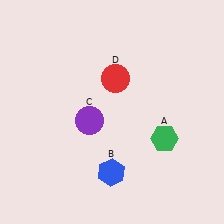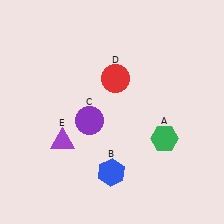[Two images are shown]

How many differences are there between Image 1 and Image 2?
There is 1 difference between the two images.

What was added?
A purple triangle (E) was added in Image 2.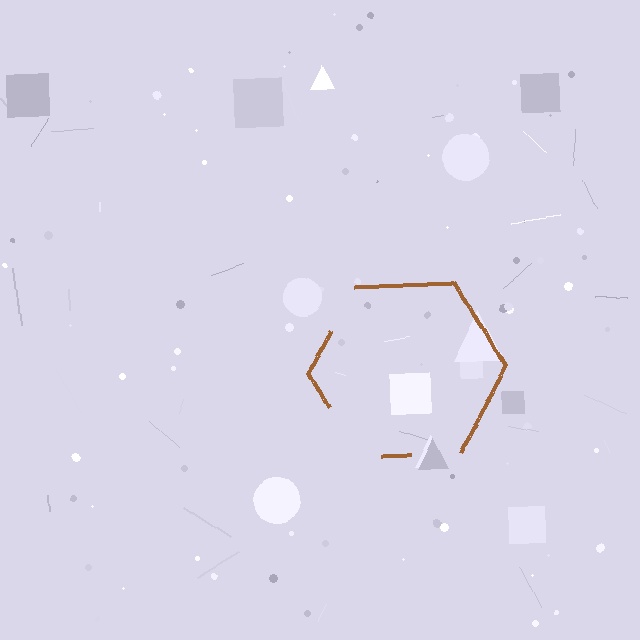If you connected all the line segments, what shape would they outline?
They would outline a hexagon.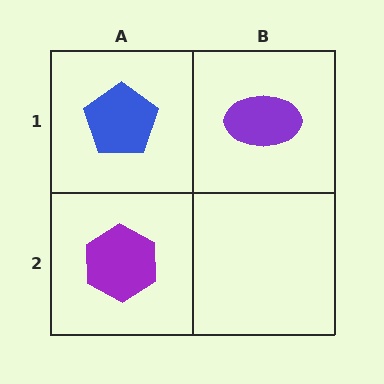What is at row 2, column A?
A purple hexagon.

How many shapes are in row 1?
2 shapes.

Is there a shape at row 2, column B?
No, that cell is empty.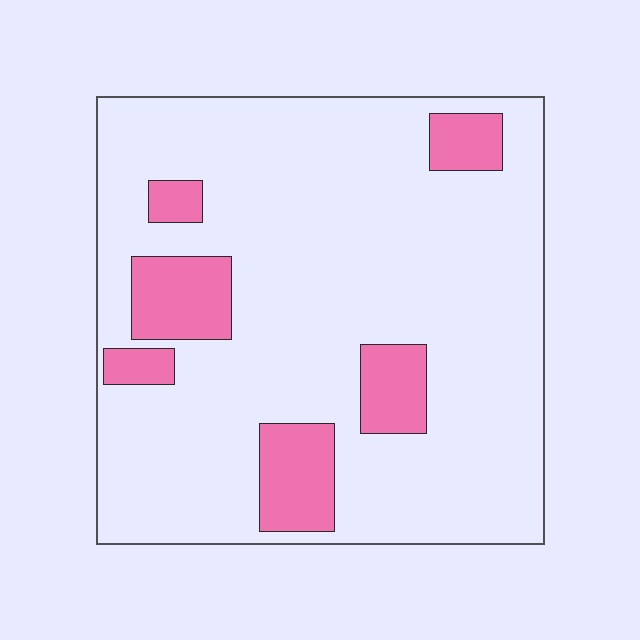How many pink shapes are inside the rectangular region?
6.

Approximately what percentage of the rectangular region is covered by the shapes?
Approximately 15%.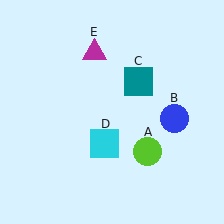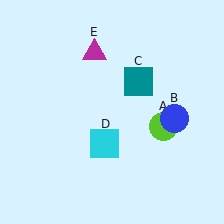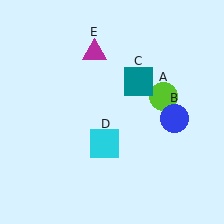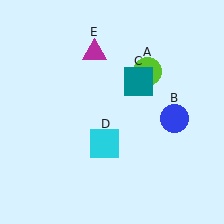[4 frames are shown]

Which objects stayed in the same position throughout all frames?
Blue circle (object B) and teal square (object C) and cyan square (object D) and magenta triangle (object E) remained stationary.